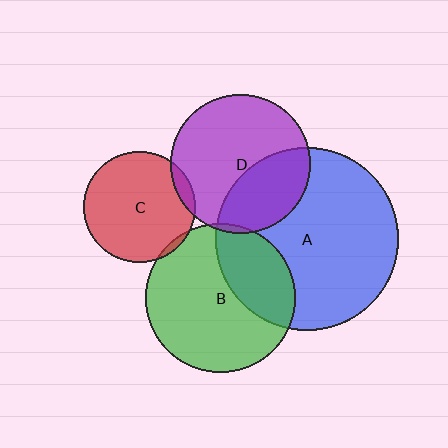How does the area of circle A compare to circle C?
Approximately 2.7 times.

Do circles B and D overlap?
Yes.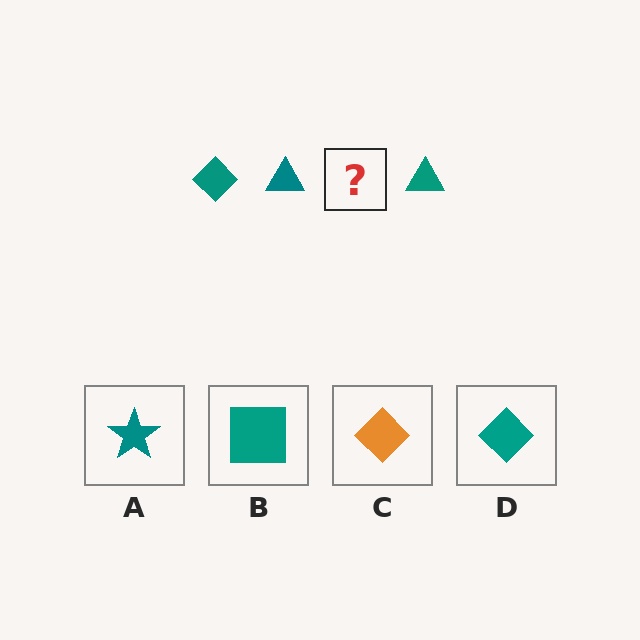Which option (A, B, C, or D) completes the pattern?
D.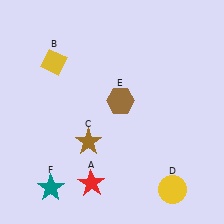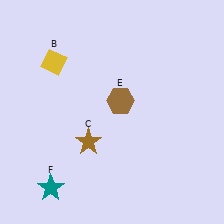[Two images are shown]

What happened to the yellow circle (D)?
The yellow circle (D) was removed in Image 2. It was in the bottom-right area of Image 1.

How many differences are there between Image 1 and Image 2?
There are 2 differences between the two images.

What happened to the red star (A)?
The red star (A) was removed in Image 2. It was in the bottom-left area of Image 1.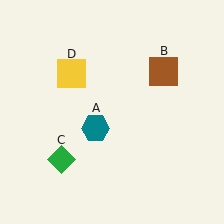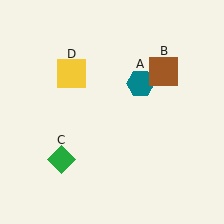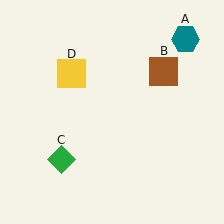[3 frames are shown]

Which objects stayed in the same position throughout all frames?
Brown square (object B) and green diamond (object C) and yellow square (object D) remained stationary.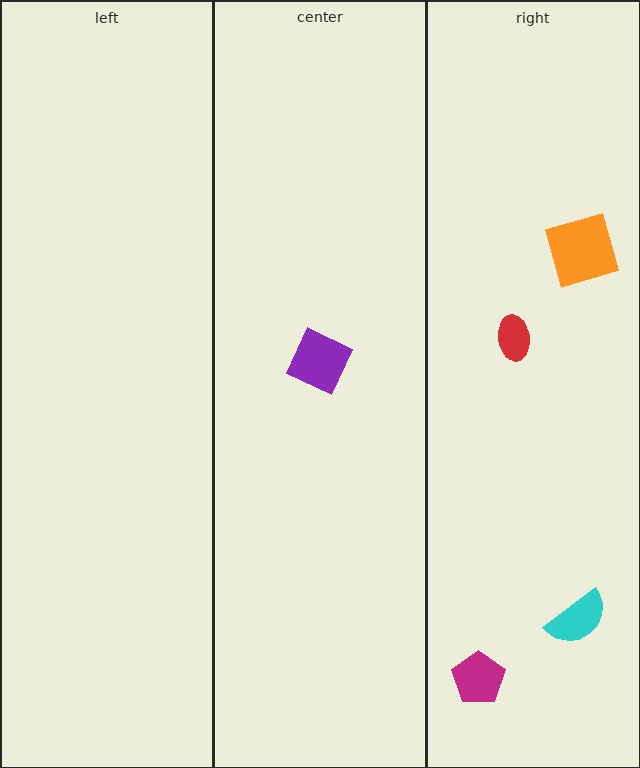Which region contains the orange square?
The right region.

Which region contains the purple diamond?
The center region.